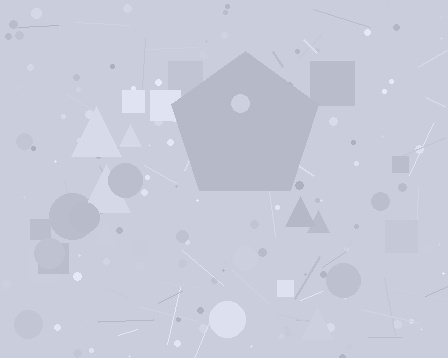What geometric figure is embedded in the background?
A pentagon is embedded in the background.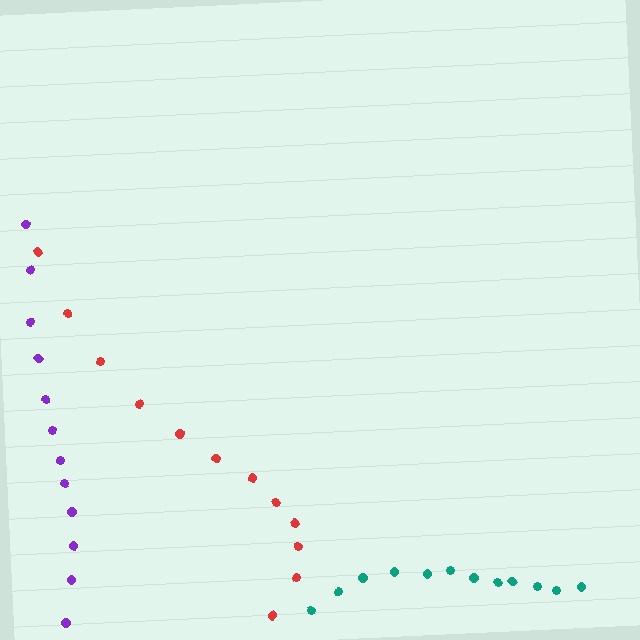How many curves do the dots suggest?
There are 3 distinct paths.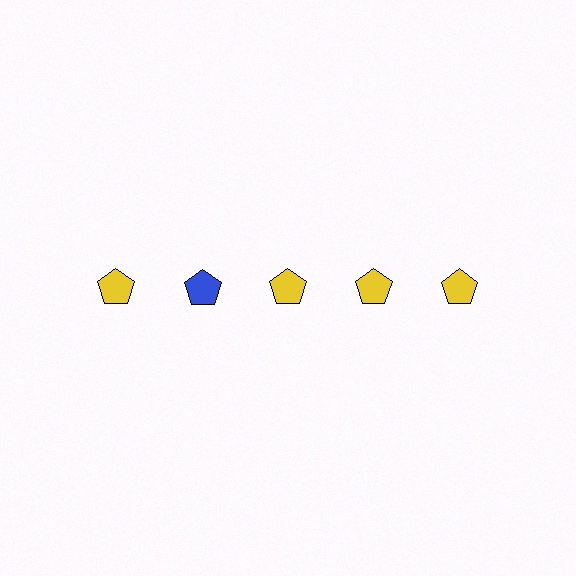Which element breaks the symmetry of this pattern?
The blue pentagon in the top row, second from left column breaks the symmetry. All other shapes are yellow pentagons.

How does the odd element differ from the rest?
It has a different color: blue instead of yellow.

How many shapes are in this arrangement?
There are 5 shapes arranged in a grid pattern.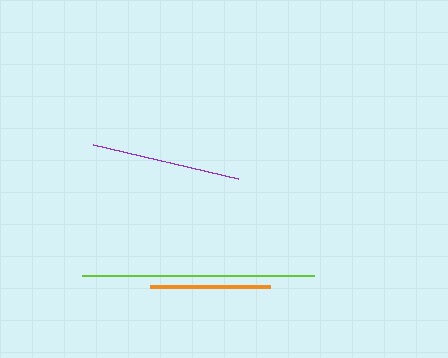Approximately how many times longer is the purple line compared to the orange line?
The purple line is approximately 1.2 times the length of the orange line.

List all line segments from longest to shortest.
From longest to shortest: lime, purple, orange.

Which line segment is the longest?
The lime line is the longest at approximately 232 pixels.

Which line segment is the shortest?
The orange line is the shortest at approximately 121 pixels.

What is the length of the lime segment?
The lime segment is approximately 232 pixels long.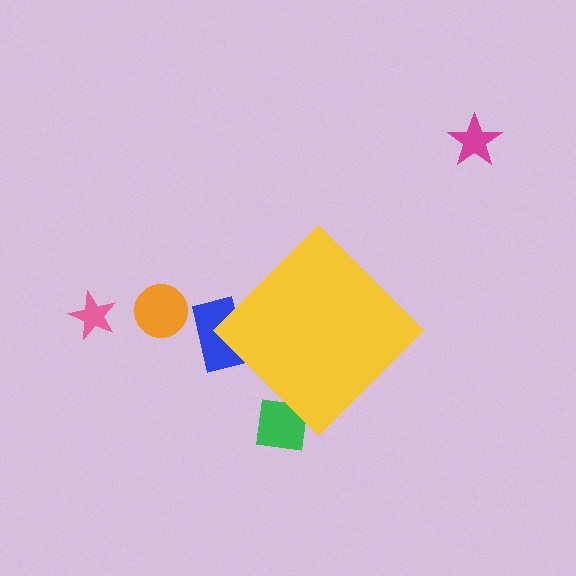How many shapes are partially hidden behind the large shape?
2 shapes are partially hidden.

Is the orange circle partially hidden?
No, the orange circle is fully visible.